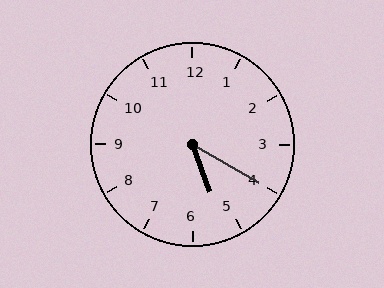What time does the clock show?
5:20.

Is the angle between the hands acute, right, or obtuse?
It is acute.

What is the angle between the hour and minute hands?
Approximately 40 degrees.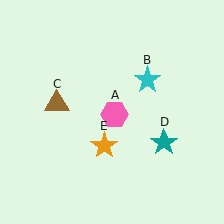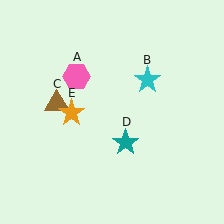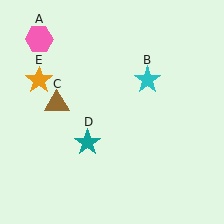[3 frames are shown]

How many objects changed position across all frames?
3 objects changed position: pink hexagon (object A), teal star (object D), orange star (object E).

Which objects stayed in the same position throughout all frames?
Cyan star (object B) and brown triangle (object C) remained stationary.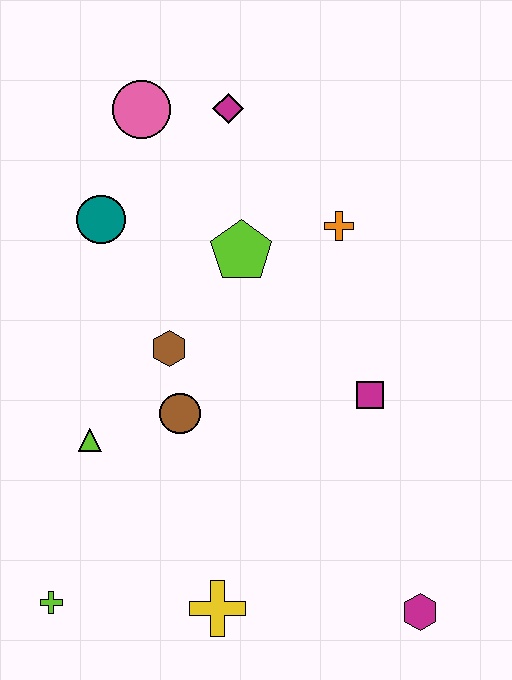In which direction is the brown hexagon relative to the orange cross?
The brown hexagon is to the left of the orange cross.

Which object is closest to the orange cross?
The lime pentagon is closest to the orange cross.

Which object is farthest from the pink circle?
The magenta hexagon is farthest from the pink circle.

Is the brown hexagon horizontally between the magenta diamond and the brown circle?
No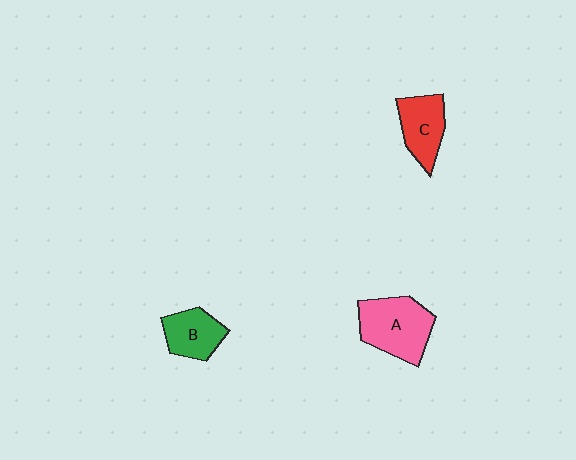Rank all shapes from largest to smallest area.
From largest to smallest: A (pink), C (red), B (green).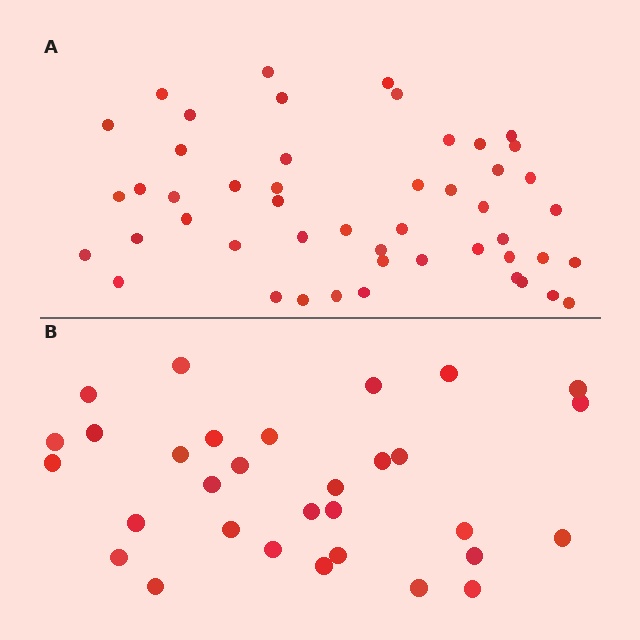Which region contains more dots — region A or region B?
Region A (the top region) has more dots.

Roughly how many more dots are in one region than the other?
Region A has approximately 20 more dots than region B.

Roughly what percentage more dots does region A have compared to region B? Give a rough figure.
About 60% more.